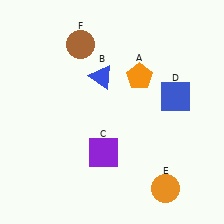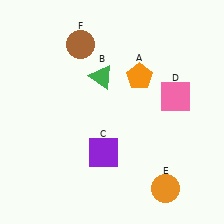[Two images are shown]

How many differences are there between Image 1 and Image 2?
There are 2 differences between the two images.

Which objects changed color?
B changed from blue to green. D changed from blue to pink.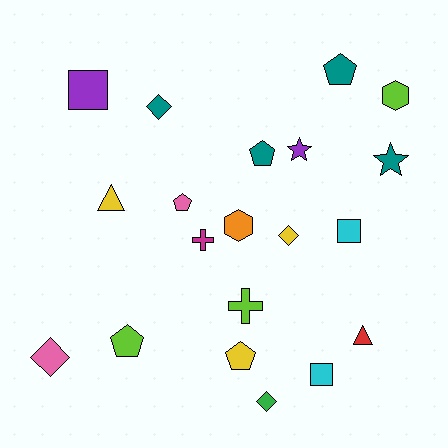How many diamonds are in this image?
There are 4 diamonds.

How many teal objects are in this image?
There are 4 teal objects.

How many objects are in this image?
There are 20 objects.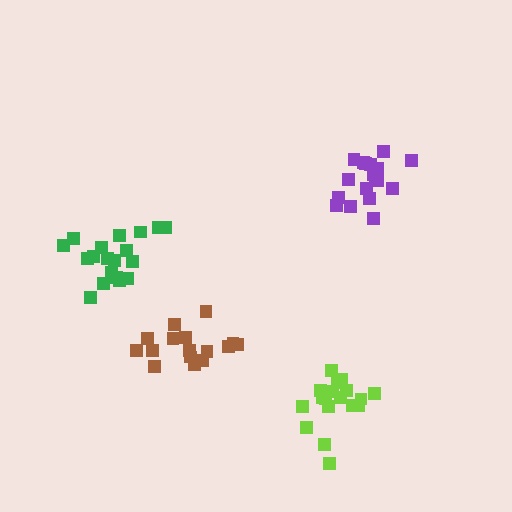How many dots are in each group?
Group 1: 20 dots, Group 2: 16 dots, Group 3: 19 dots, Group 4: 18 dots (73 total).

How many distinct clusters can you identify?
There are 4 distinct clusters.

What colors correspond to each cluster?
The clusters are colored: lime, brown, green, purple.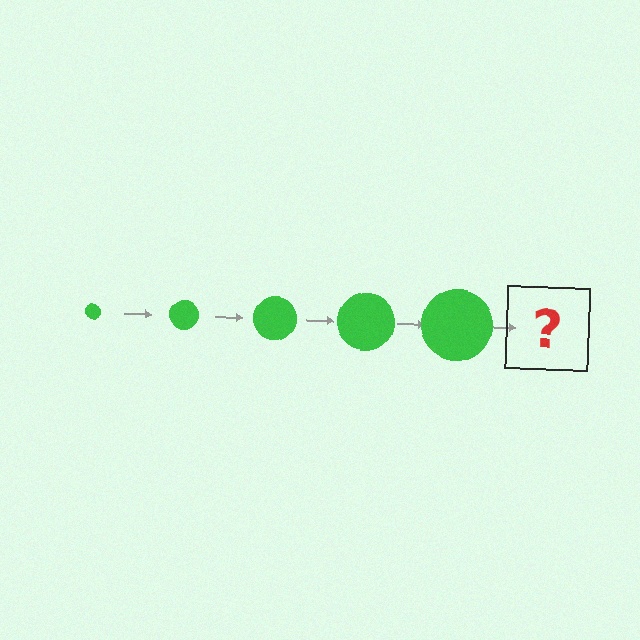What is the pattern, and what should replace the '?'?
The pattern is that the circle gets progressively larger each step. The '?' should be a green circle, larger than the previous one.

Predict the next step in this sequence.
The next step is a green circle, larger than the previous one.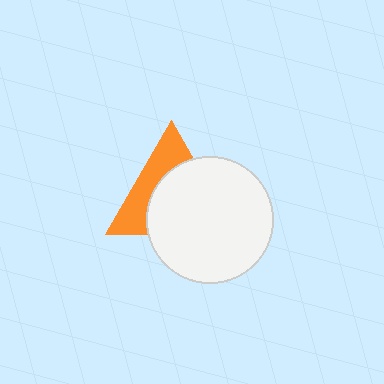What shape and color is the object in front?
The object in front is a white circle.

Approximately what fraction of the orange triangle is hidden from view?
Roughly 60% of the orange triangle is hidden behind the white circle.